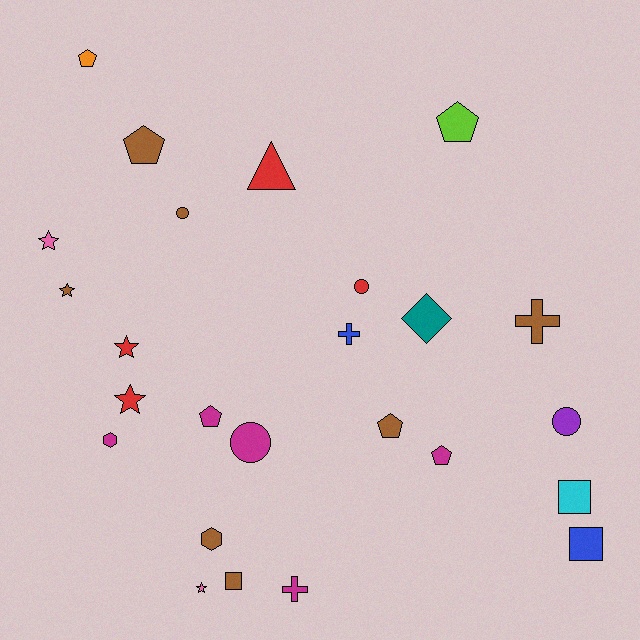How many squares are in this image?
There are 3 squares.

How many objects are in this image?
There are 25 objects.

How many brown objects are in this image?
There are 7 brown objects.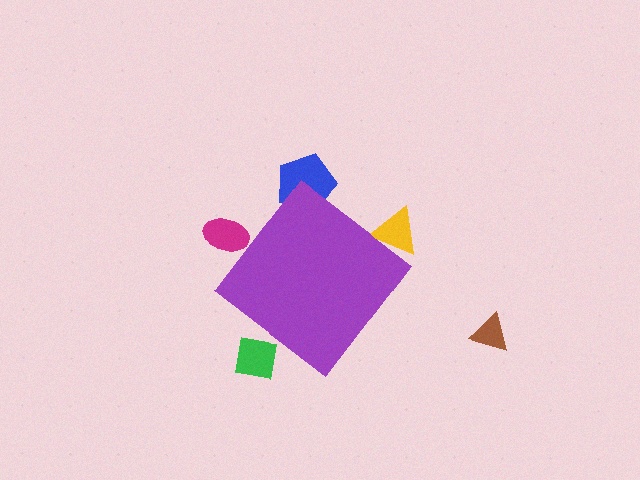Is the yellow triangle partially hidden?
Yes, the yellow triangle is partially hidden behind the purple diamond.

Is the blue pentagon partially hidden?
Yes, the blue pentagon is partially hidden behind the purple diamond.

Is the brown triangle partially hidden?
No, the brown triangle is fully visible.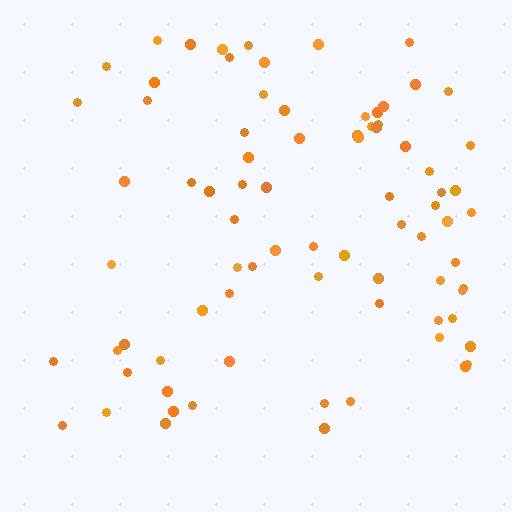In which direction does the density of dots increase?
From left to right, with the right side densest.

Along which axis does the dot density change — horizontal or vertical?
Horizontal.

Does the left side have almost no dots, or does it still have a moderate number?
Still a moderate number, just noticeably fewer than the right.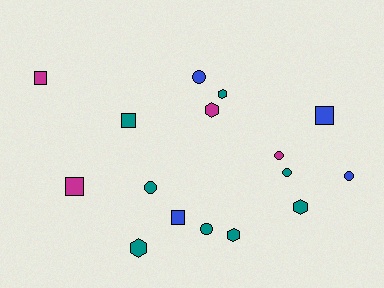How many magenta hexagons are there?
There is 1 magenta hexagon.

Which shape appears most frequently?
Circle, with 6 objects.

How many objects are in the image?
There are 16 objects.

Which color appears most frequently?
Teal, with 8 objects.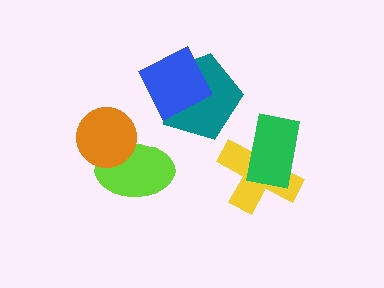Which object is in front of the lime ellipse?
The orange circle is in front of the lime ellipse.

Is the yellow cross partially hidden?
Yes, it is partially covered by another shape.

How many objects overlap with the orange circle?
1 object overlaps with the orange circle.